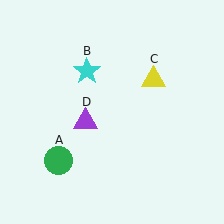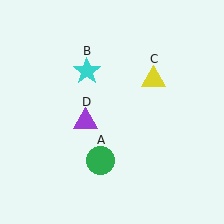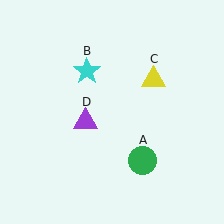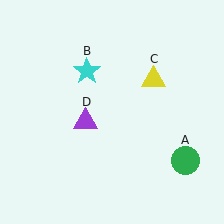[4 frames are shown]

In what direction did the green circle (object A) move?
The green circle (object A) moved right.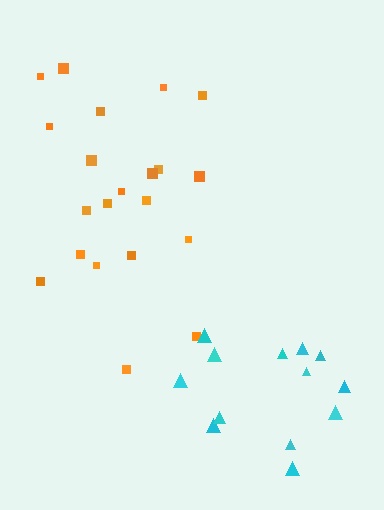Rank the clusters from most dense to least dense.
cyan, orange.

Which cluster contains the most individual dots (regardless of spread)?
Orange (21).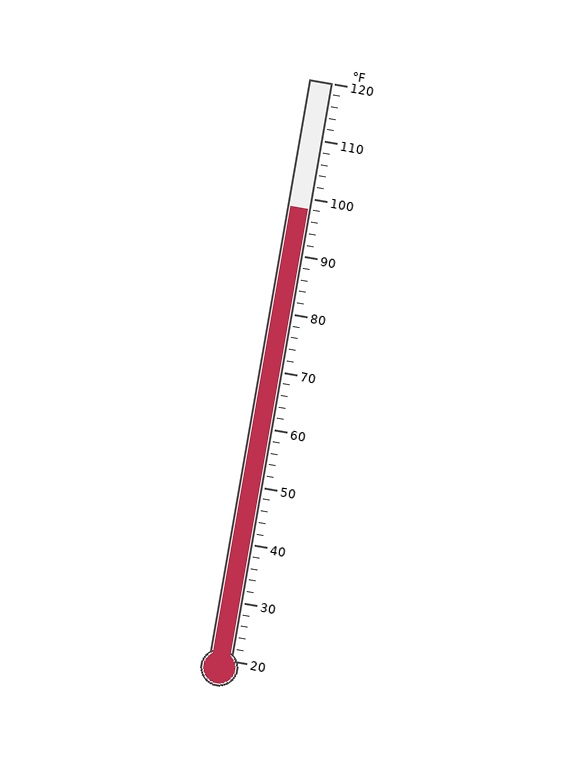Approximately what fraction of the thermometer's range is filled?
The thermometer is filled to approximately 80% of its range.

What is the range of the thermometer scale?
The thermometer scale ranges from 20°F to 120°F.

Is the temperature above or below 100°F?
The temperature is below 100°F.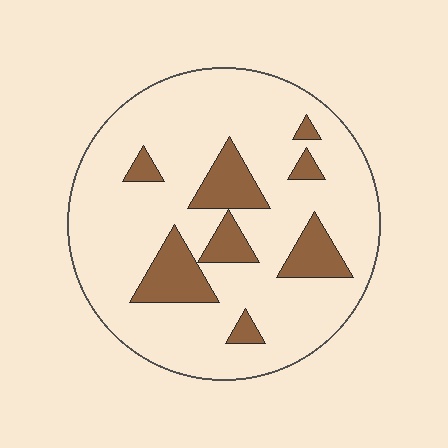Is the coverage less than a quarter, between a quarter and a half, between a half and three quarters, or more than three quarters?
Less than a quarter.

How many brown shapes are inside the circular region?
8.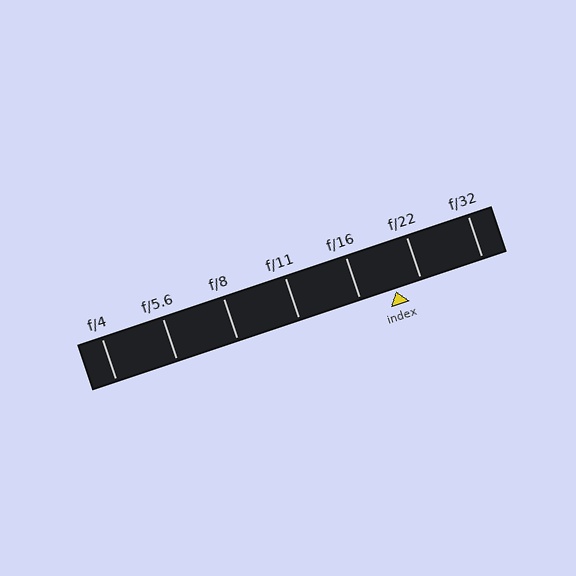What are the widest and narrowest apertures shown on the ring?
The widest aperture shown is f/4 and the narrowest is f/32.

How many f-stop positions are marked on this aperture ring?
There are 7 f-stop positions marked.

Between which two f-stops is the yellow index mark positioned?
The index mark is between f/16 and f/22.